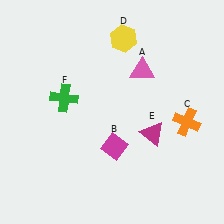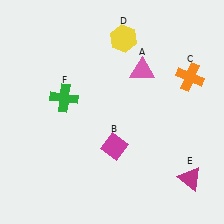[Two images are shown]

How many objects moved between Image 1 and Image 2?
2 objects moved between the two images.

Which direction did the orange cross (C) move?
The orange cross (C) moved up.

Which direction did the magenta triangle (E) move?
The magenta triangle (E) moved down.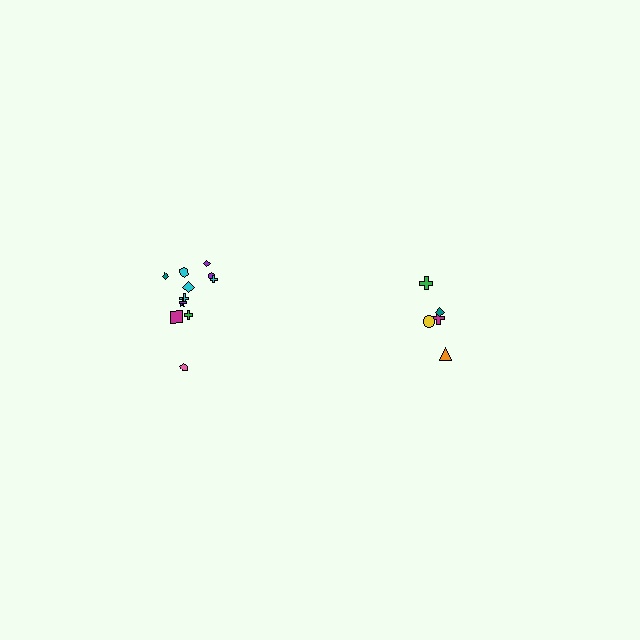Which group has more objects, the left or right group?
The left group.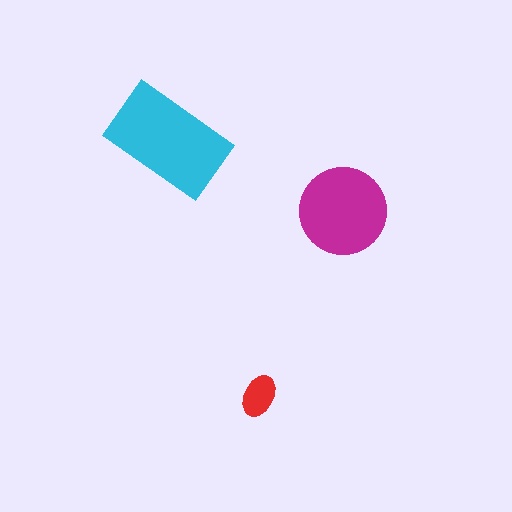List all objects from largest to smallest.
The cyan rectangle, the magenta circle, the red ellipse.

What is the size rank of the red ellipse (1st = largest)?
3rd.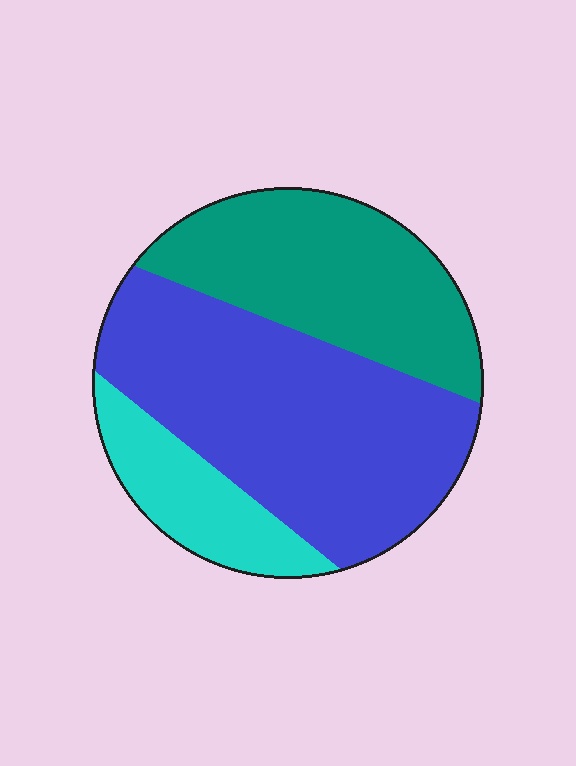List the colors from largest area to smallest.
From largest to smallest: blue, teal, cyan.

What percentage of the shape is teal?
Teal takes up about one third (1/3) of the shape.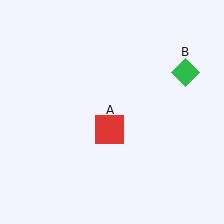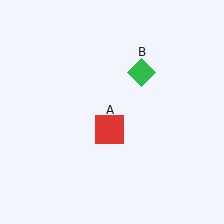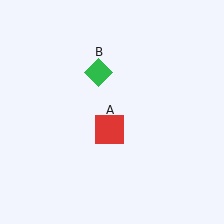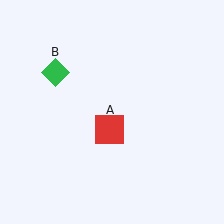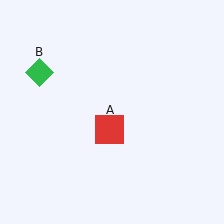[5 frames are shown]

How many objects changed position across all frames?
1 object changed position: green diamond (object B).